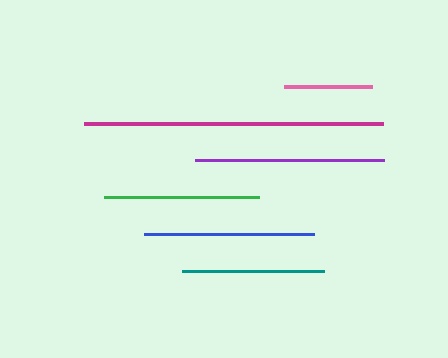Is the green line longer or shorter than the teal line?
The green line is longer than the teal line.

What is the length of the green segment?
The green segment is approximately 156 pixels long.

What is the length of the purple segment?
The purple segment is approximately 189 pixels long.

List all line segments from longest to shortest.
From longest to shortest: magenta, purple, blue, green, teal, pink.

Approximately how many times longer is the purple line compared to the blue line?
The purple line is approximately 1.1 times the length of the blue line.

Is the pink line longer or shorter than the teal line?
The teal line is longer than the pink line.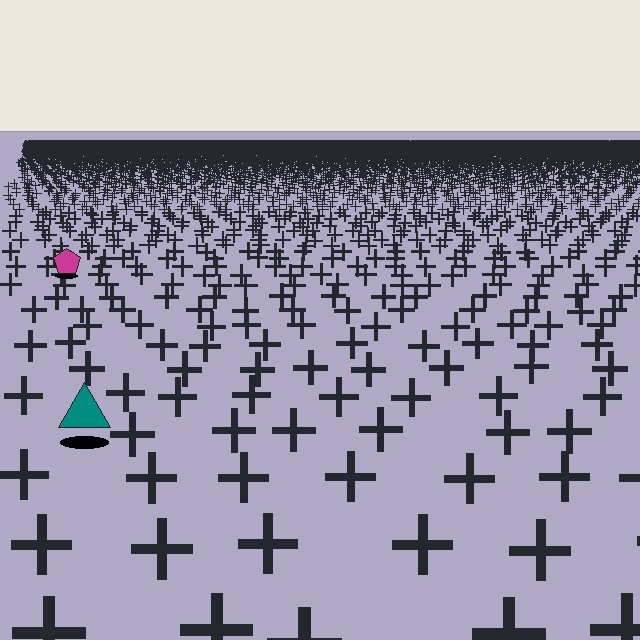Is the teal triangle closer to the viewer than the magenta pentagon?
Yes. The teal triangle is closer — you can tell from the texture gradient: the ground texture is coarser near it.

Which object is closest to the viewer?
The teal triangle is closest. The texture marks near it are larger and more spread out.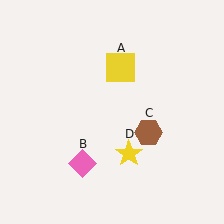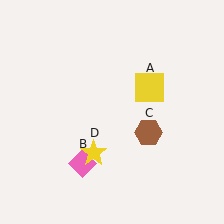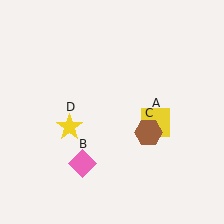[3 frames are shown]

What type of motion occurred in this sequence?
The yellow square (object A), yellow star (object D) rotated clockwise around the center of the scene.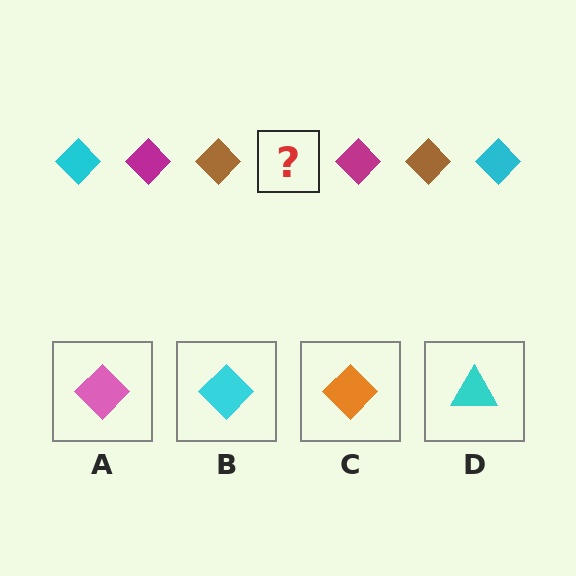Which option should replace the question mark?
Option B.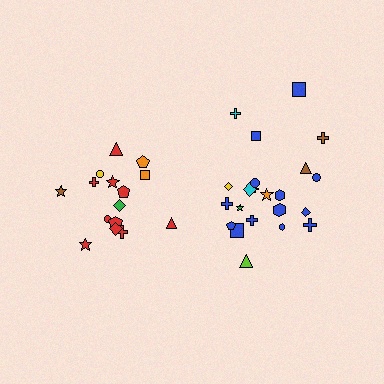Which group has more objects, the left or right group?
The right group.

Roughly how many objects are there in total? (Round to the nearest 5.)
Roughly 35 objects in total.